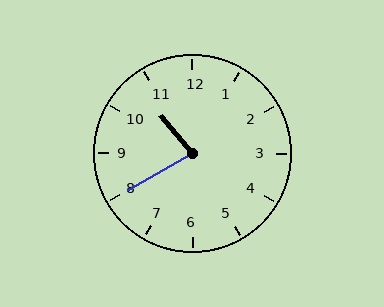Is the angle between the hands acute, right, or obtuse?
It is acute.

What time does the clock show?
10:40.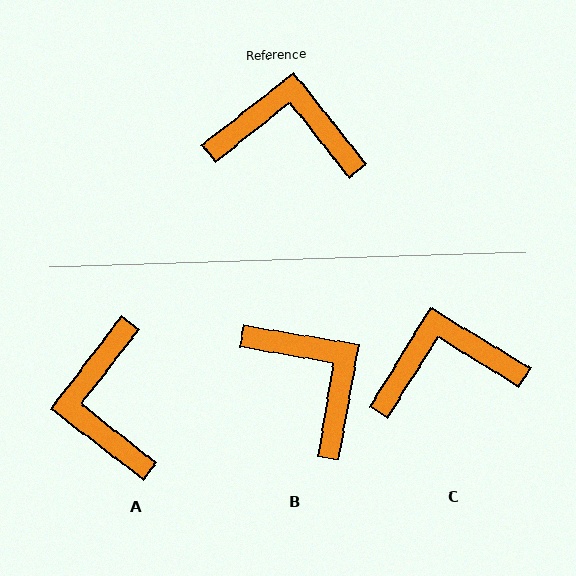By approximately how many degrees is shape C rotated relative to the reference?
Approximately 20 degrees counter-clockwise.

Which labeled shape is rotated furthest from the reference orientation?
A, about 104 degrees away.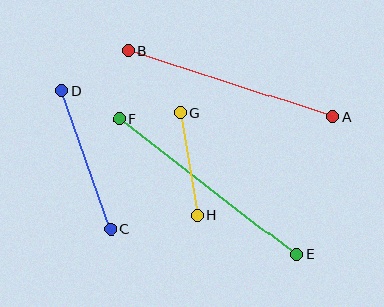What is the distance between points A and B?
The distance is approximately 214 pixels.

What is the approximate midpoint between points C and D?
The midpoint is at approximately (86, 160) pixels.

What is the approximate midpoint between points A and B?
The midpoint is at approximately (231, 84) pixels.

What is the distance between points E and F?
The distance is approximately 223 pixels.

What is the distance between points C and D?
The distance is approximately 147 pixels.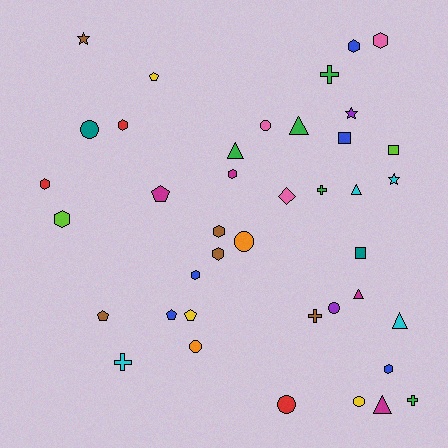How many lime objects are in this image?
There are 2 lime objects.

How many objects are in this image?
There are 40 objects.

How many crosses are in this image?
There are 5 crosses.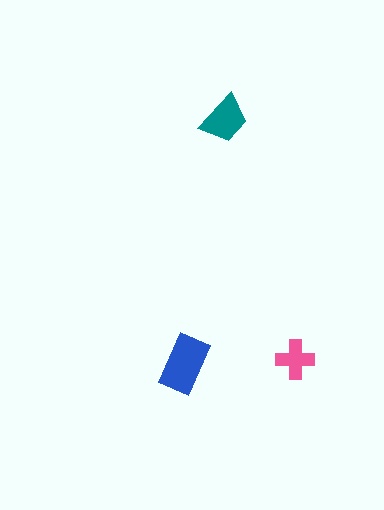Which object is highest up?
The teal trapezoid is topmost.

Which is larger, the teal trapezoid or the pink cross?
The teal trapezoid.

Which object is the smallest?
The pink cross.